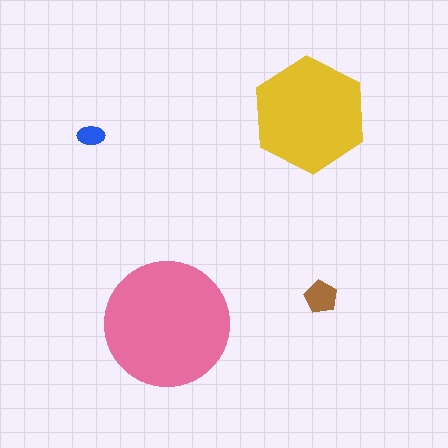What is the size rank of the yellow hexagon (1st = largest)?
2nd.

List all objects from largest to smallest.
The pink circle, the yellow hexagon, the brown pentagon, the blue ellipse.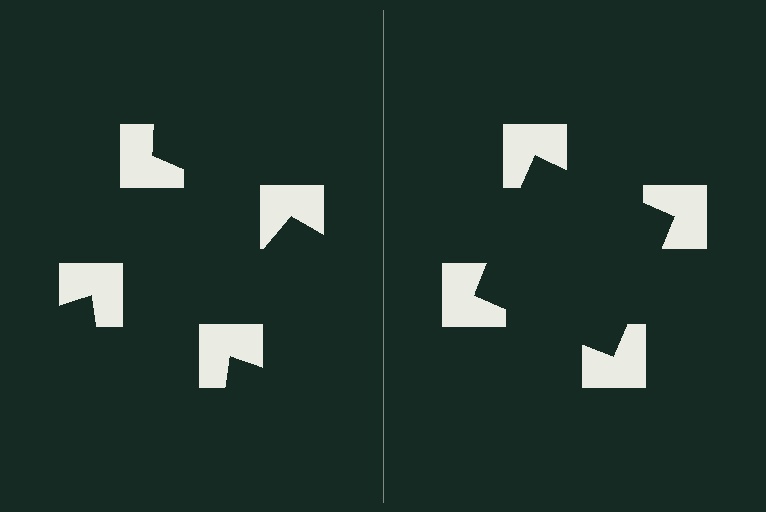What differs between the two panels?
The notched squares are positioned identically on both sides; only the wedge orientations differ. On the right they align to a square; on the left they are misaligned.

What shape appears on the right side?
An illusory square.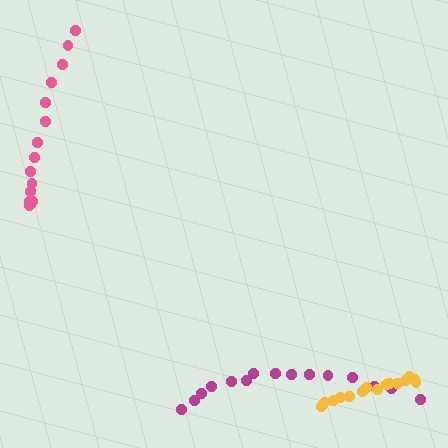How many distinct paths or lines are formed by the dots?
There are 3 distinct paths.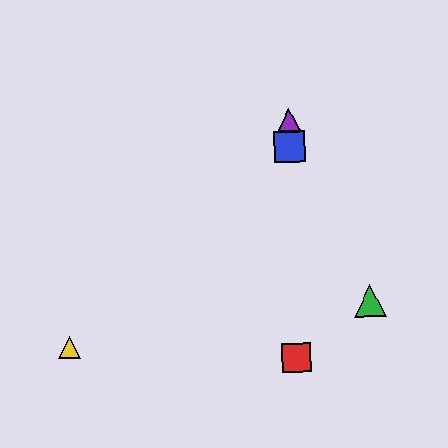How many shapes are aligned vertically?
3 shapes (the red square, the blue square, the purple triangle) are aligned vertically.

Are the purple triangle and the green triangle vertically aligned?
No, the purple triangle is at x≈289 and the green triangle is at x≈370.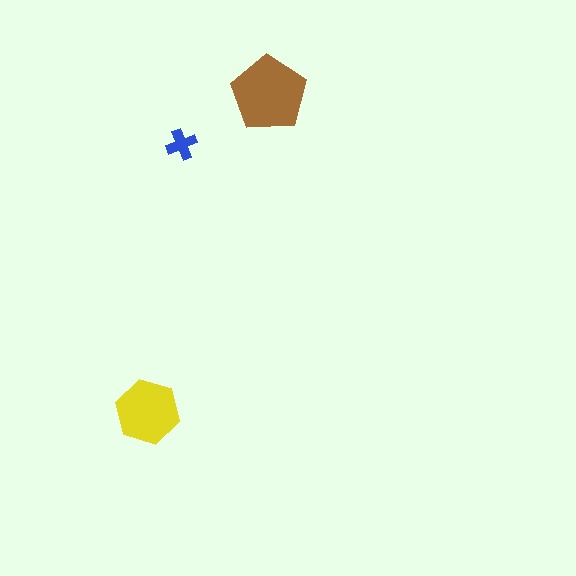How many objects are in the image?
There are 3 objects in the image.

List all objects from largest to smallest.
The brown pentagon, the yellow hexagon, the blue cross.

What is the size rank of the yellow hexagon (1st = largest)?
2nd.